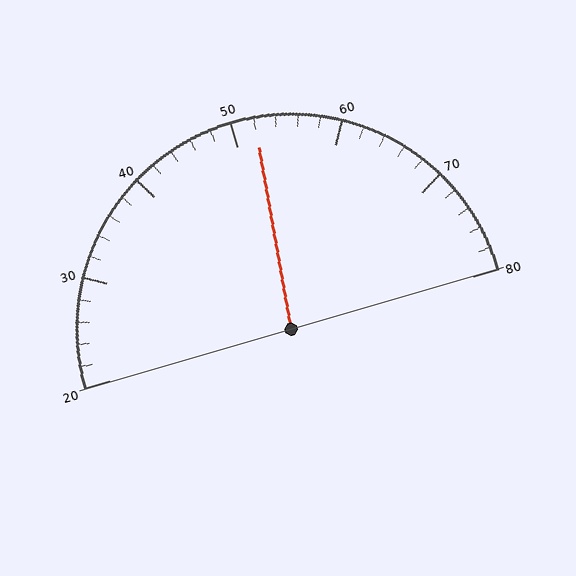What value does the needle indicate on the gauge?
The needle indicates approximately 52.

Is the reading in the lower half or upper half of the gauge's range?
The reading is in the upper half of the range (20 to 80).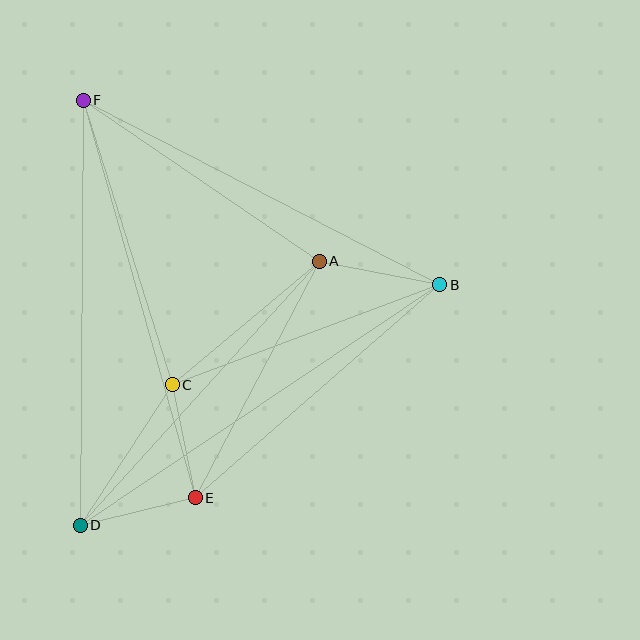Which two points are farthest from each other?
Points B and D are farthest from each other.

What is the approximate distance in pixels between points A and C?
The distance between A and C is approximately 192 pixels.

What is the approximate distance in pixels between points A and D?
The distance between A and D is approximately 356 pixels.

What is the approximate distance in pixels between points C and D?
The distance between C and D is approximately 168 pixels.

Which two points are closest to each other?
Points C and E are closest to each other.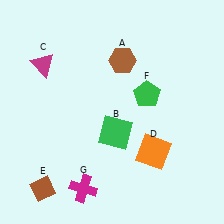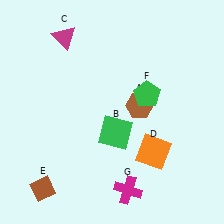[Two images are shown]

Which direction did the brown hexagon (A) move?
The brown hexagon (A) moved down.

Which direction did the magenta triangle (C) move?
The magenta triangle (C) moved up.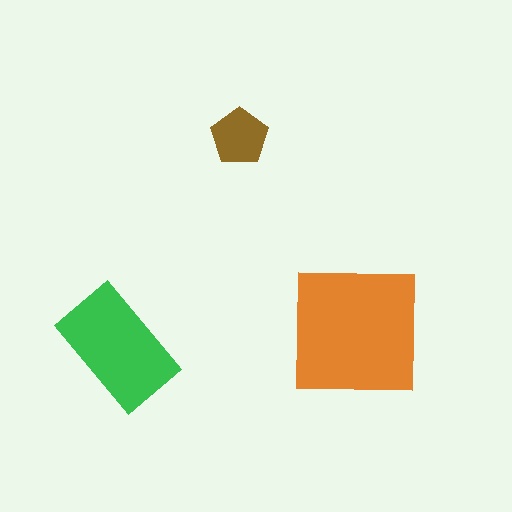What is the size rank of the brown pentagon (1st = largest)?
3rd.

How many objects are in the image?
There are 3 objects in the image.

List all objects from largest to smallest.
The orange square, the green rectangle, the brown pentagon.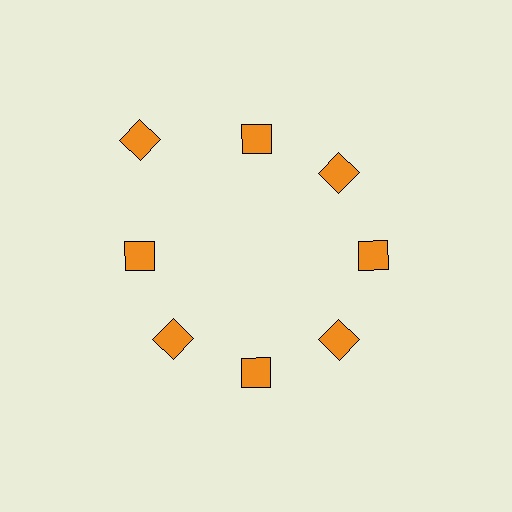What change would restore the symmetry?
The symmetry would be restored by moving it inward, back onto the ring so that all 8 diamonds sit at equal angles and equal distance from the center.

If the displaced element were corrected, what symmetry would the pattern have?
It would have 8-fold rotational symmetry — the pattern would map onto itself every 45 degrees.